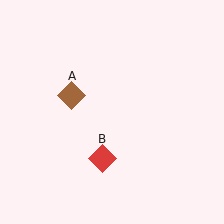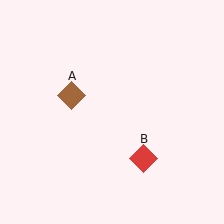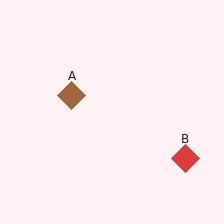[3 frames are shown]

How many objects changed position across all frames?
1 object changed position: red diamond (object B).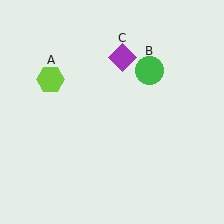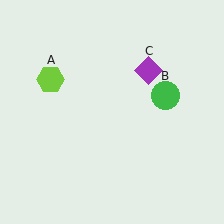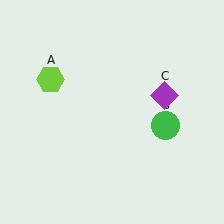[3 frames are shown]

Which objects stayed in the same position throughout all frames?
Lime hexagon (object A) remained stationary.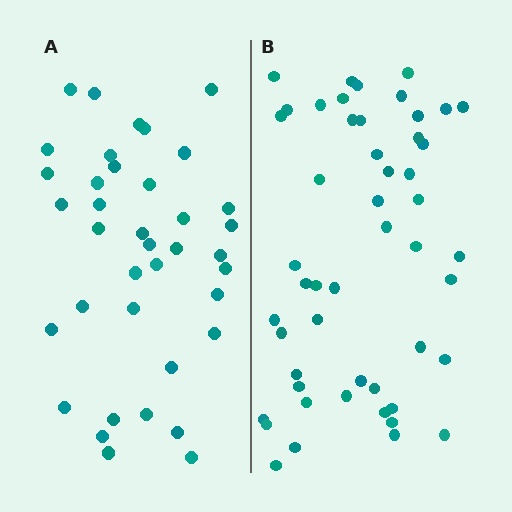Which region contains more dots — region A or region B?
Region B (the right region) has more dots.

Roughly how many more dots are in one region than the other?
Region B has roughly 12 or so more dots than region A.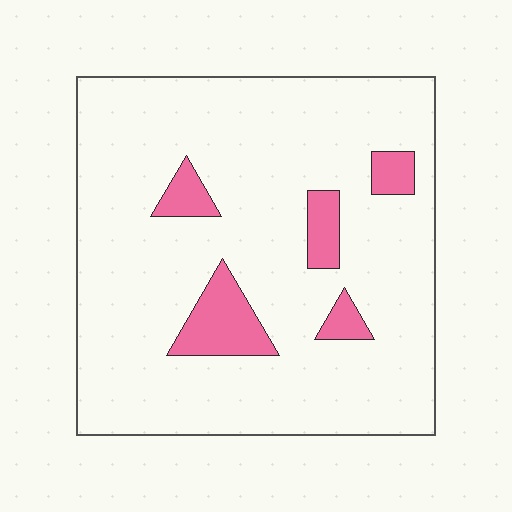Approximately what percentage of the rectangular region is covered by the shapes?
Approximately 10%.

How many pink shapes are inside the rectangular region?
5.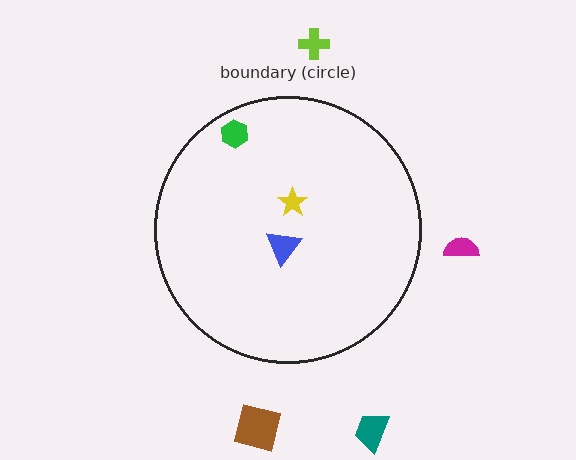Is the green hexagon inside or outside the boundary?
Inside.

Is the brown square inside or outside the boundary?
Outside.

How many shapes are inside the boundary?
3 inside, 4 outside.